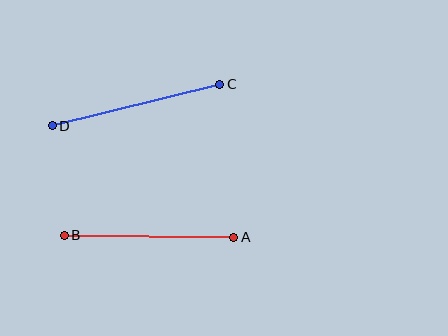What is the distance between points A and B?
The distance is approximately 169 pixels.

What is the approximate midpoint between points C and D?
The midpoint is at approximately (136, 105) pixels.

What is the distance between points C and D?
The distance is approximately 173 pixels.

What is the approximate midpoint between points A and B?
The midpoint is at approximately (149, 236) pixels.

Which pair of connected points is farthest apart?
Points C and D are farthest apart.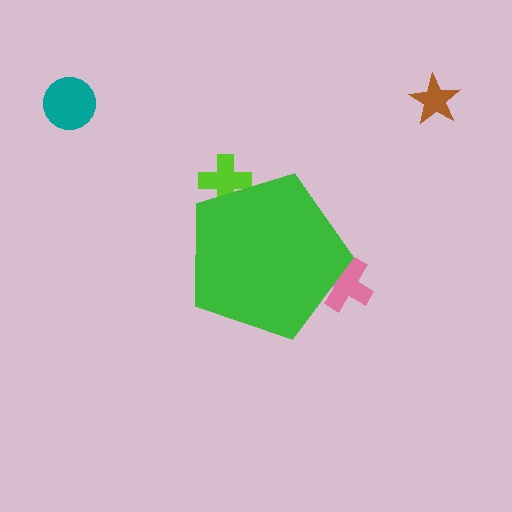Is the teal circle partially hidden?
No, the teal circle is fully visible.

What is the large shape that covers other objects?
A green pentagon.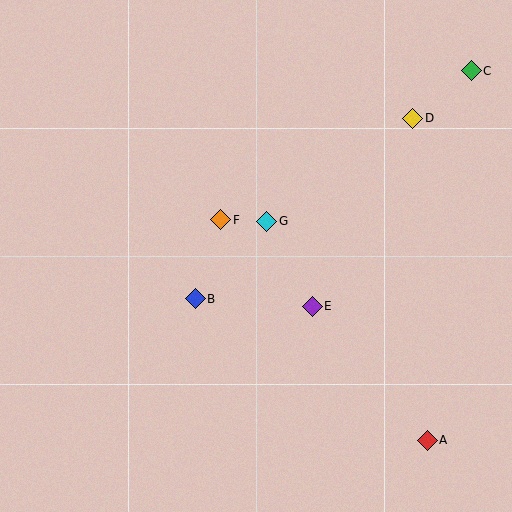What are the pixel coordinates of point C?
Point C is at (471, 71).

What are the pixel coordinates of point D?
Point D is at (413, 118).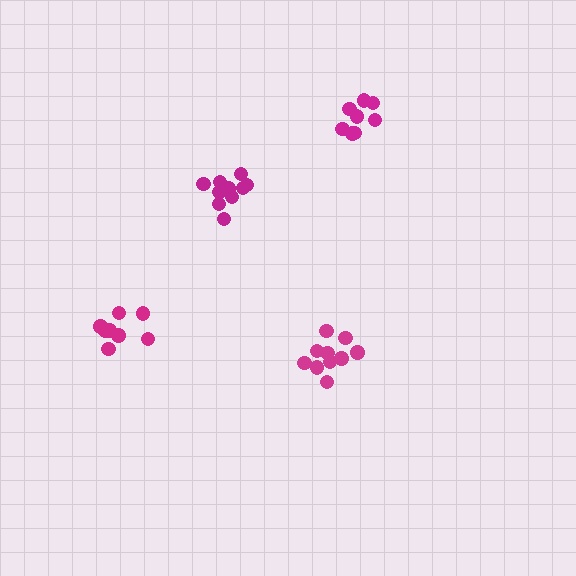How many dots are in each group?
Group 1: 10 dots, Group 2: 10 dots, Group 3: 8 dots, Group 4: 8 dots (36 total).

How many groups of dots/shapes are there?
There are 4 groups.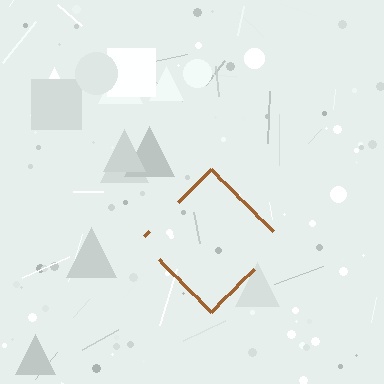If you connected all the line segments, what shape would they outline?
They would outline a diamond.